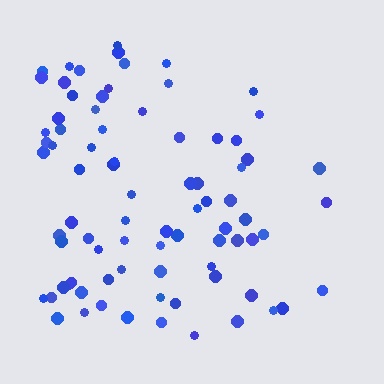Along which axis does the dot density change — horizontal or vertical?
Horizontal.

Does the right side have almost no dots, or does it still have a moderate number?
Still a moderate number, just noticeably fewer than the left.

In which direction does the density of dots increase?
From right to left, with the left side densest.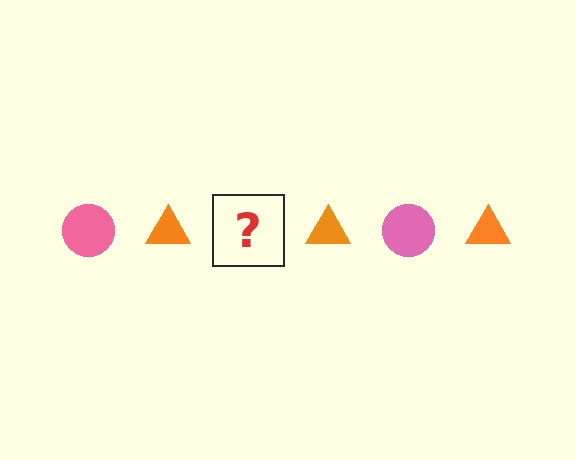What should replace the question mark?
The question mark should be replaced with a pink circle.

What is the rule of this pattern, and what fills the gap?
The rule is that the pattern alternates between pink circle and orange triangle. The gap should be filled with a pink circle.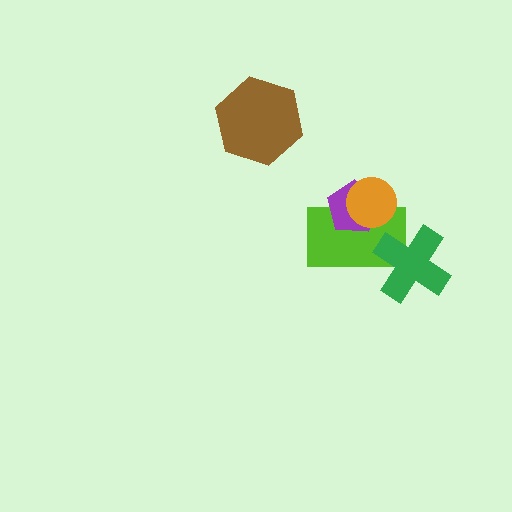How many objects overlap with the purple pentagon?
2 objects overlap with the purple pentagon.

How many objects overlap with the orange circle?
2 objects overlap with the orange circle.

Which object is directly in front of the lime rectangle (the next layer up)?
The purple pentagon is directly in front of the lime rectangle.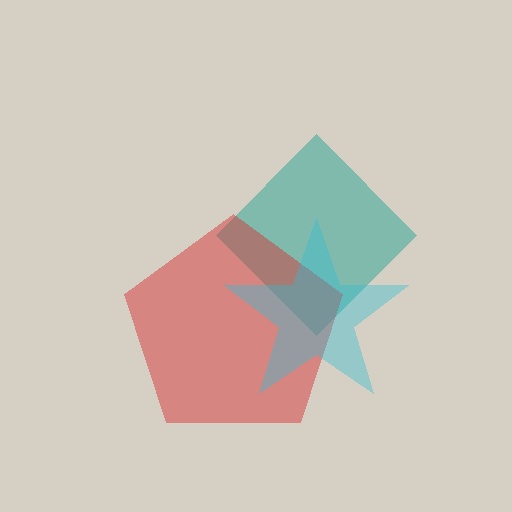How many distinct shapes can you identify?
There are 3 distinct shapes: a teal diamond, a red pentagon, a cyan star.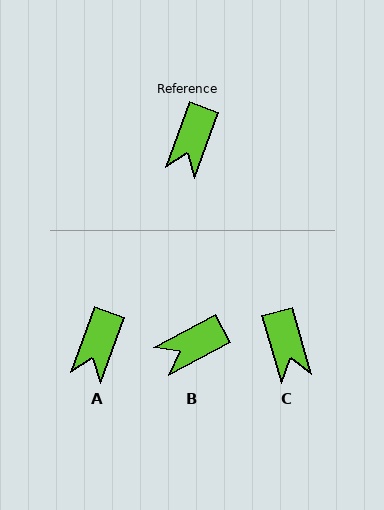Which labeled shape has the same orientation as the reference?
A.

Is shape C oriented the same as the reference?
No, it is off by about 36 degrees.